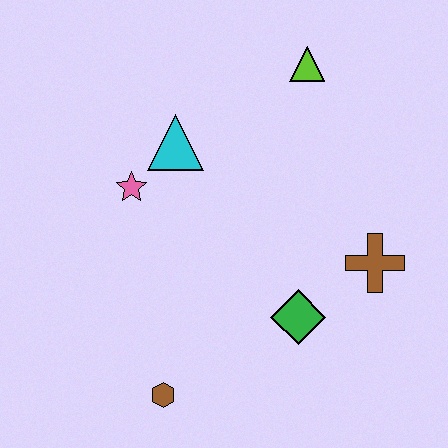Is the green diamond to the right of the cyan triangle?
Yes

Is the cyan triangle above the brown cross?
Yes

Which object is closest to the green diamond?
The brown cross is closest to the green diamond.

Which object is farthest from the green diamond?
The lime triangle is farthest from the green diamond.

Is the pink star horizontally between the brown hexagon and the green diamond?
No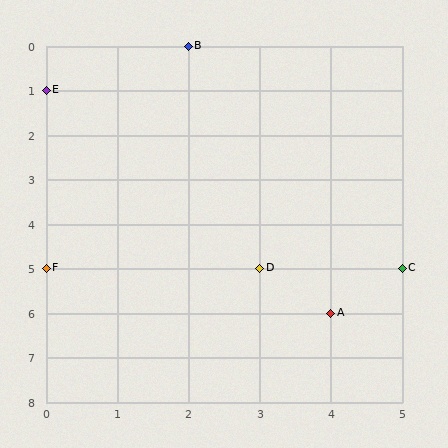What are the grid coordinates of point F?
Point F is at grid coordinates (0, 5).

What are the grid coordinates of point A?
Point A is at grid coordinates (4, 6).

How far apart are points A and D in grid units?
Points A and D are 1 column and 1 row apart (about 1.4 grid units diagonally).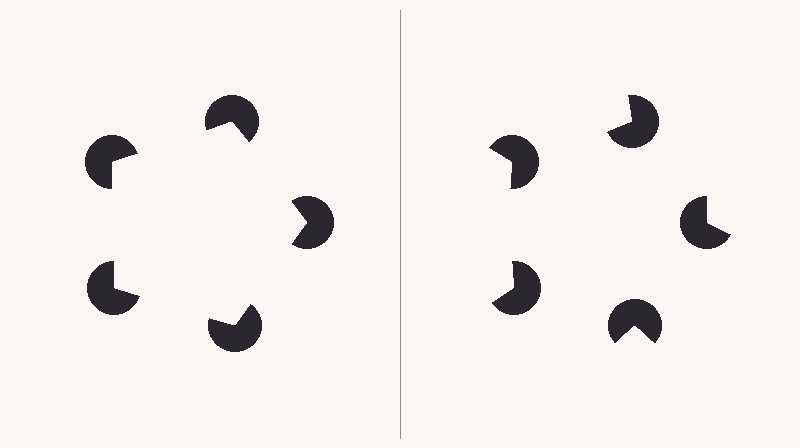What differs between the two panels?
The pac-man discs are positioned identically on both sides; only the wedge orientations differ. On the left they align to a pentagon; on the right they are misaligned.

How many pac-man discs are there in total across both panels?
10 — 5 on each side.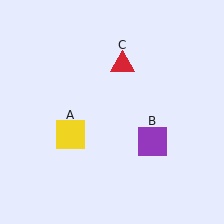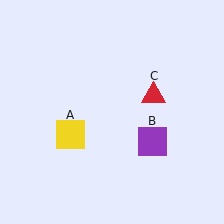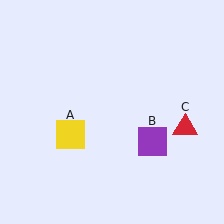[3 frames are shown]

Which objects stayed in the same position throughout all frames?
Yellow square (object A) and purple square (object B) remained stationary.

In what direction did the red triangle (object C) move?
The red triangle (object C) moved down and to the right.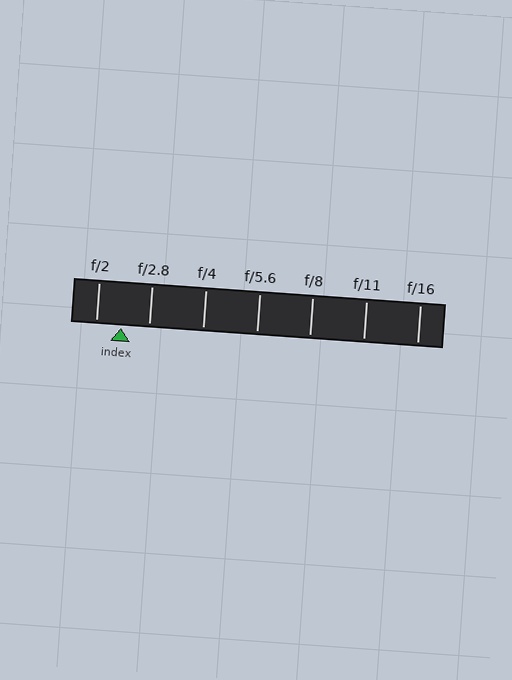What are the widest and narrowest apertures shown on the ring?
The widest aperture shown is f/2 and the narrowest is f/16.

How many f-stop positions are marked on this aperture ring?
There are 7 f-stop positions marked.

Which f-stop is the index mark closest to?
The index mark is closest to f/2.